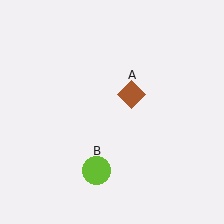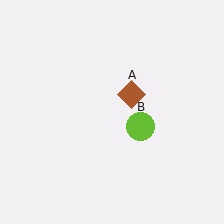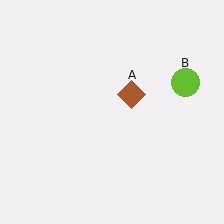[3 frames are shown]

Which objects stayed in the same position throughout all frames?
Brown diamond (object A) remained stationary.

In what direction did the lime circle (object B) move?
The lime circle (object B) moved up and to the right.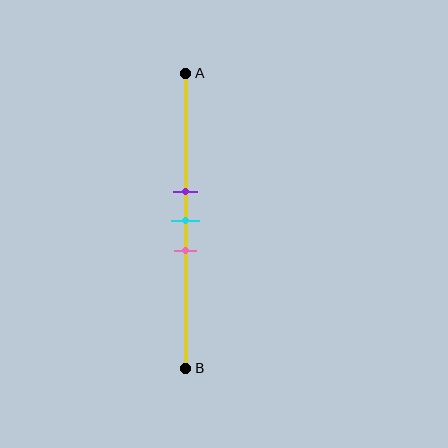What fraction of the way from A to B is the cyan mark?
The cyan mark is approximately 50% (0.5) of the way from A to B.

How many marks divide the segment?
There are 3 marks dividing the segment.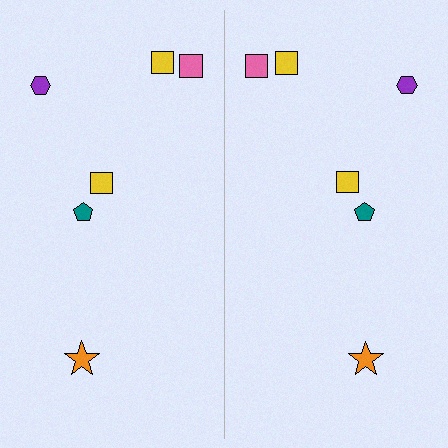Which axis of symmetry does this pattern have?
The pattern has a vertical axis of symmetry running through the center of the image.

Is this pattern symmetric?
Yes, this pattern has bilateral (reflection) symmetry.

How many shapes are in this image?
There are 12 shapes in this image.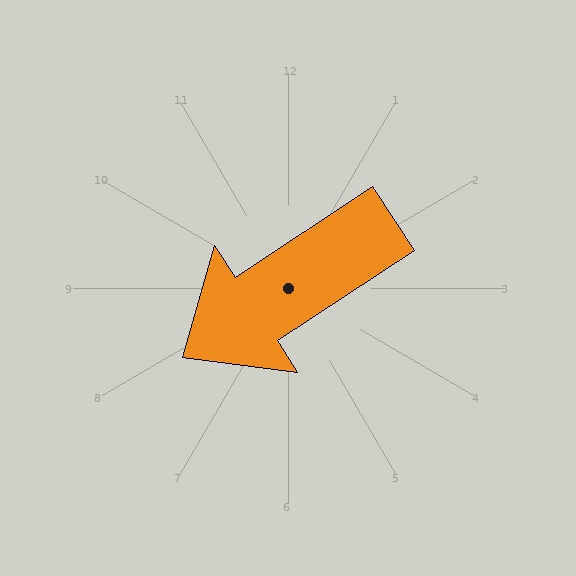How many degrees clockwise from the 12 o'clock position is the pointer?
Approximately 237 degrees.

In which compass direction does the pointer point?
Southwest.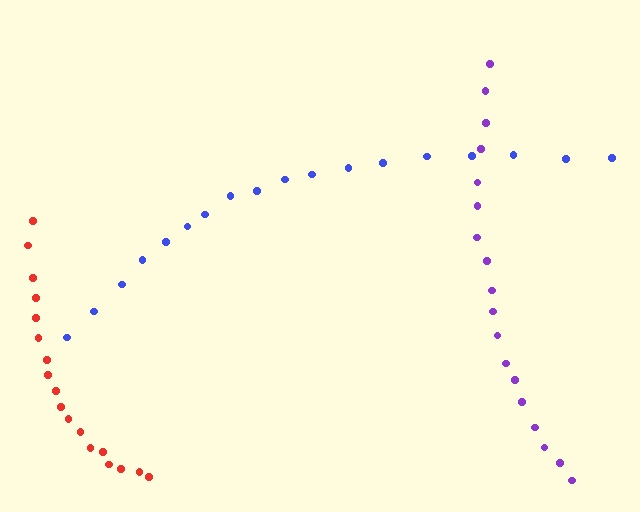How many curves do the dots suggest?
There are 3 distinct paths.